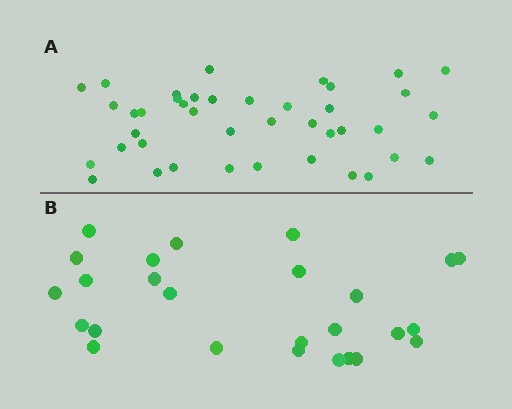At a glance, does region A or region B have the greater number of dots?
Region A (the top region) has more dots.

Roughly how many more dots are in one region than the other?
Region A has approximately 15 more dots than region B.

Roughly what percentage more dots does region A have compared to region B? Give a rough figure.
About 60% more.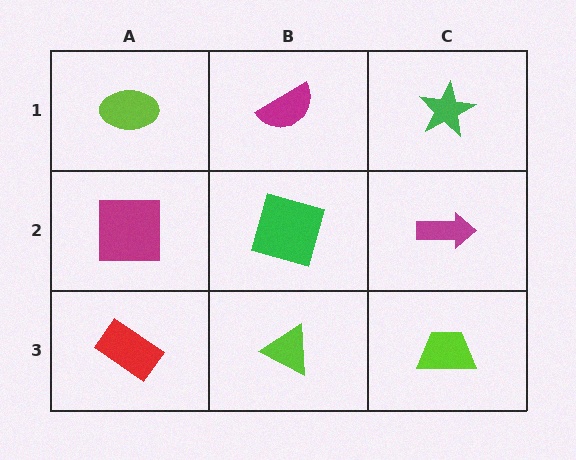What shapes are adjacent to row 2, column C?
A green star (row 1, column C), a lime trapezoid (row 3, column C), a green square (row 2, column B).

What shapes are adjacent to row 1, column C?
A magenta arrow (row 2, column C), a magenta semicircle (row 1, column B).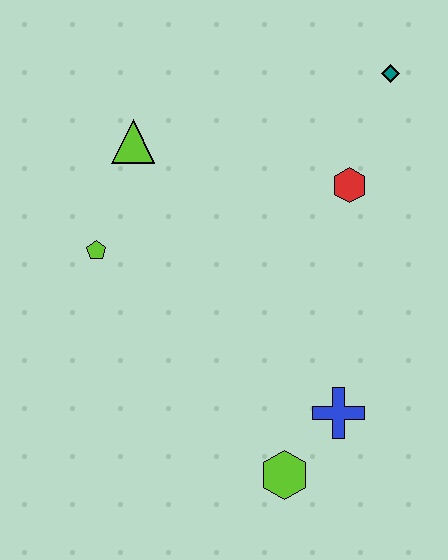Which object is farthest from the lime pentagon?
The teal diamond is farthest from the lime pentagon.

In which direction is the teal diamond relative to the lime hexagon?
The teal diamond is above the lime hexagon.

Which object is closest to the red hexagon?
The teal diamond is closest to the red hexagon.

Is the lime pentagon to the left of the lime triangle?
Yes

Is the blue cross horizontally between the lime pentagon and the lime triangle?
No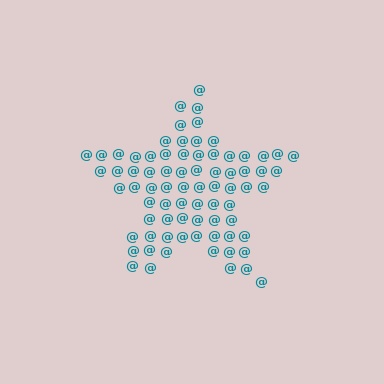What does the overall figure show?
The overall figure shows a star.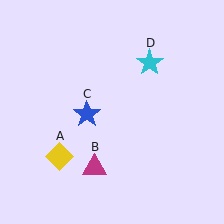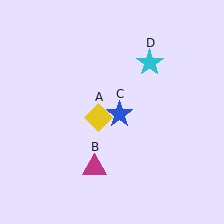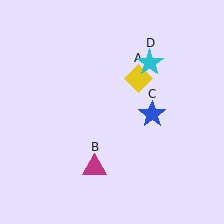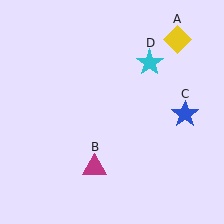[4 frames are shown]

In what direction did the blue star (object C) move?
The blue star (object C) moved right.